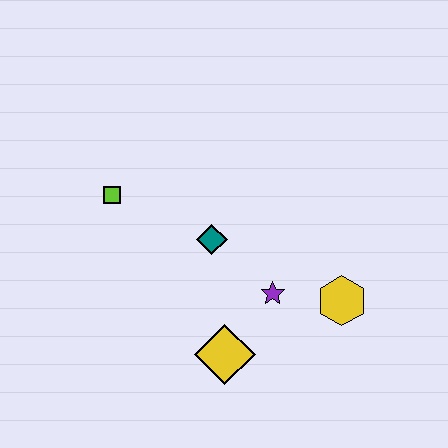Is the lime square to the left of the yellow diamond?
Yes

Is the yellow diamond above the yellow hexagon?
No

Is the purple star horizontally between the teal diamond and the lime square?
No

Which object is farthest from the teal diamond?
The yellow hexagon is farthest from the teal diamond.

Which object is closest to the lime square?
The teal diamond is closest to the lime square.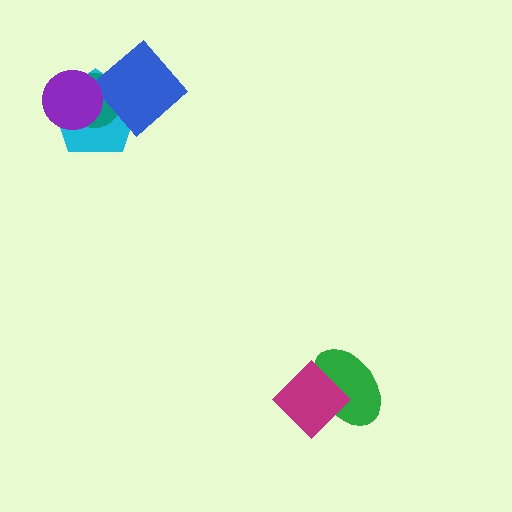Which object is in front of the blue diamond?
The purple circle is in front of the blue diamond.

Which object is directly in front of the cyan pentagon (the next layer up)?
The teal circle is directly in front of the cyan pentagon.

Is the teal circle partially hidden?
Yes, it is partially covered by another shape.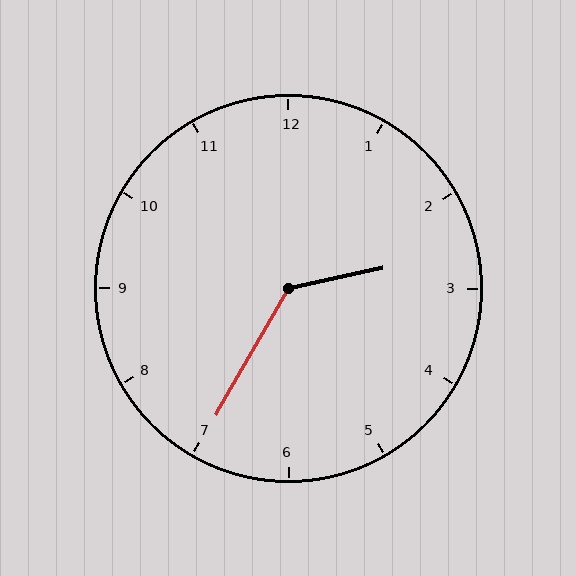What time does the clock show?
2:35.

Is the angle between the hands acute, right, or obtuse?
It is obtuse.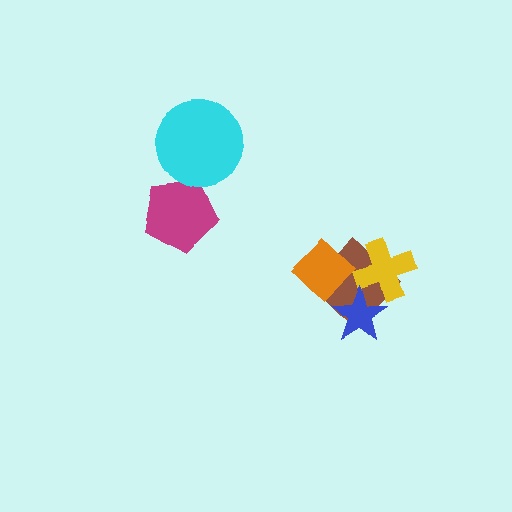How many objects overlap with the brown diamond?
3 objects overlap with the brown diamond.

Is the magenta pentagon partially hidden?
Yes, it is partially covered by another shape.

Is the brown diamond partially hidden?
Yes, it is partially covered by another shape.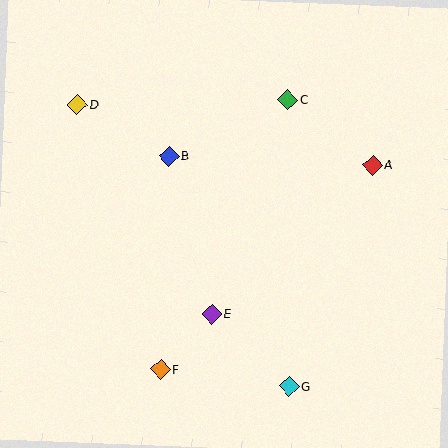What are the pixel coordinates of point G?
Point G is at (289, 387).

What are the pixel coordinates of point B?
Point B is at (169, 156).